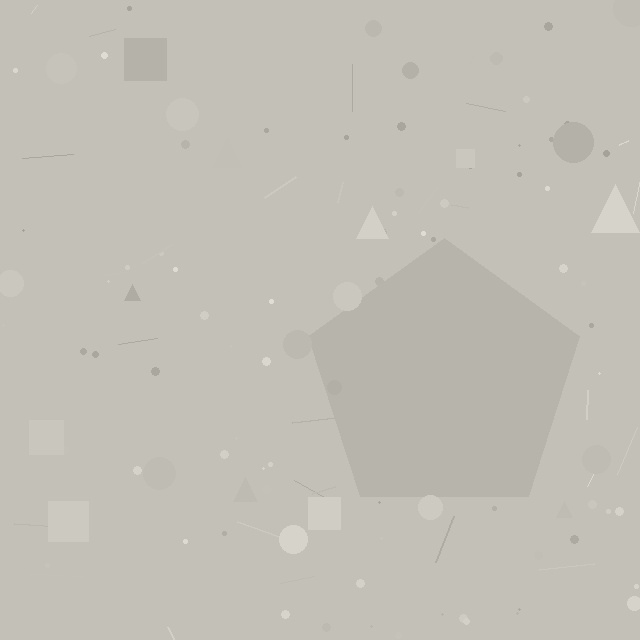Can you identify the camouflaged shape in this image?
The camouflaged shape is a pentagon.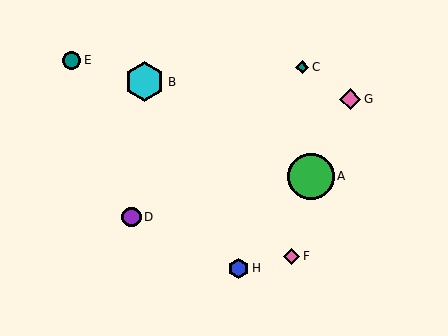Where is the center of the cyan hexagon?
The center of the cyan hexagon is at (145, 82).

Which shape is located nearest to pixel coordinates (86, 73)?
The teal circle (labeled E) at (72, 60) is nearest to that location.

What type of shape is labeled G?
Shape G is a pink diamond.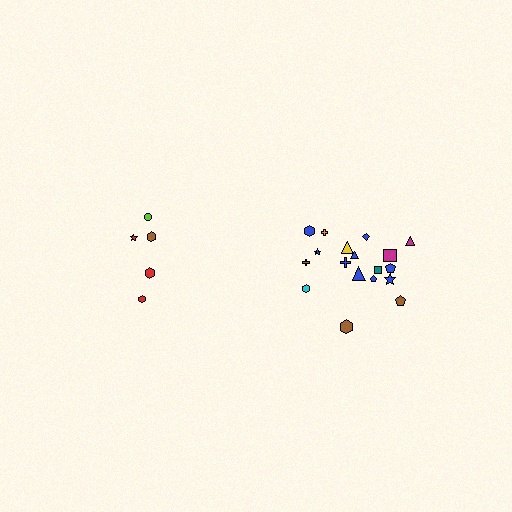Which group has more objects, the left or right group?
The right group.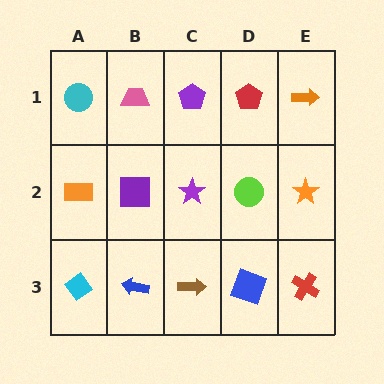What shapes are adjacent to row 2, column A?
A cyan circle (row 1, column A), a cyan diamond (row 3, column A), a purple square (row 2, column B).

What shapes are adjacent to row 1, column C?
A purple star (row 2, column C), a pink trapezoid (row 1, column B), a red pentagon (row 1, column D).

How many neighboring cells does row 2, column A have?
3.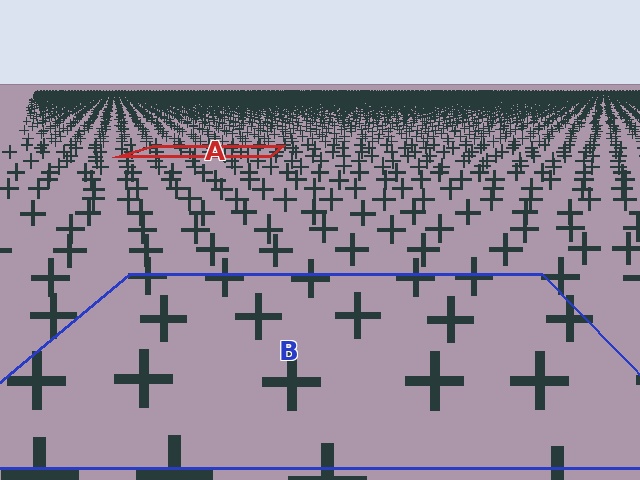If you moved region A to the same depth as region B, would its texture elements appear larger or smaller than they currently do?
They would appear larger. At a closer depth, the same texture elements are projected at a bigger on-screen size.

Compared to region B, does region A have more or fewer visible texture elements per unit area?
Region A has more texture elements per unit area — they are packed more densely because it is farther away.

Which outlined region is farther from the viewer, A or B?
Region A is farther from the viewer — the texture elements inside it appear smaller and more densely packed.